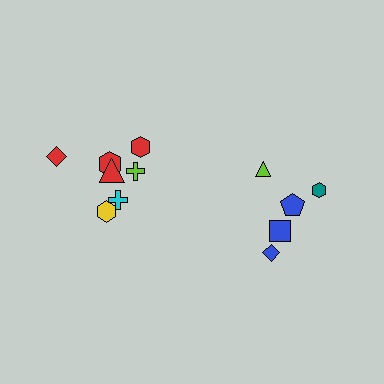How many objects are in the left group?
There are 7 objects.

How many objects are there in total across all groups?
There are 12 objects.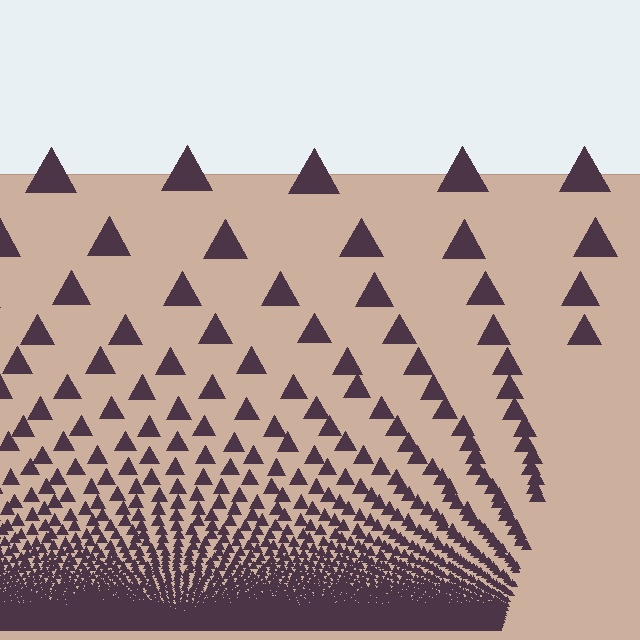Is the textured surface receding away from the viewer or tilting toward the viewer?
The surface appears to tilt toward the viewer. Texture elements get larger and sparser toward the top.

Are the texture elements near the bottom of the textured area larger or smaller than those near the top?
Smaller. The gradient is inverted — elements near the bottom are smaller and denser.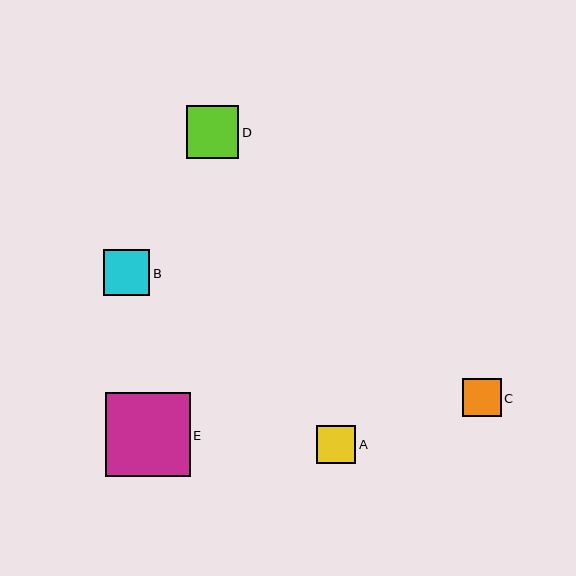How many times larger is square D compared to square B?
Square D is approximately 1.1 times the size of square B.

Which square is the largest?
Square E is the largest with a size of approximately 84 pixels.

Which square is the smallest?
Square C is the smallest with a size of approximately 38 pixels.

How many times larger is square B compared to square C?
Square B is approximately 1.2 times the size of square C.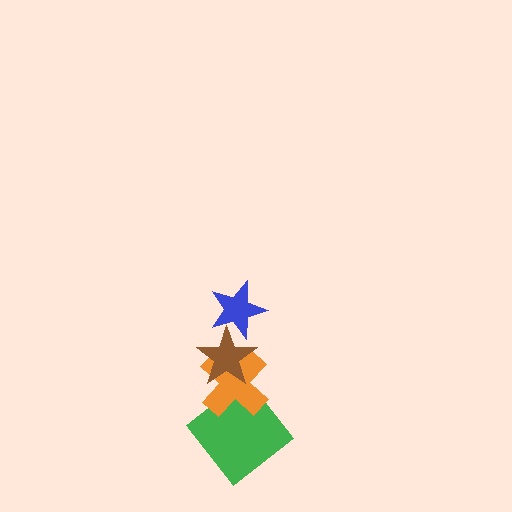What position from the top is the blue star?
The blue star is 1st from the top.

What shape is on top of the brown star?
The blue star is on top of the brown star.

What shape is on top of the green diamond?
The orange cross is on top of the green diamond.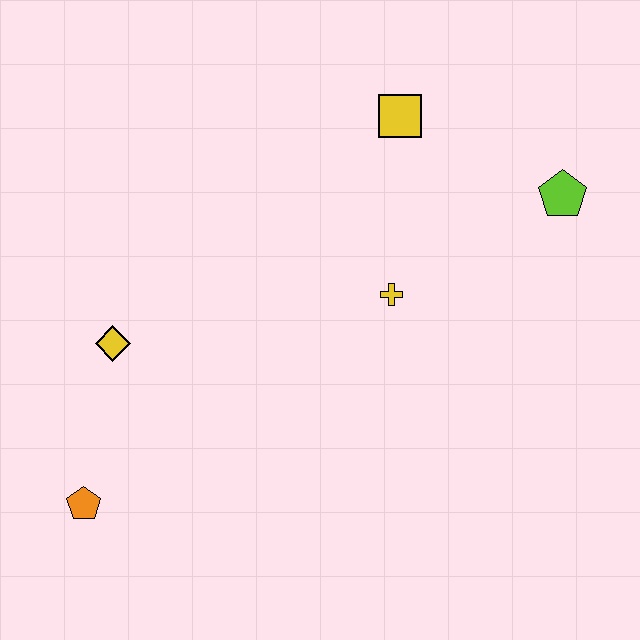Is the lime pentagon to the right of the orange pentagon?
Yes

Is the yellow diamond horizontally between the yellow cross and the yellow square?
No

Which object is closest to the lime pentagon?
The yellow square is closest to the lime pentagon.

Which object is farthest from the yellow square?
The orange pentagon is farthest from the yellow square.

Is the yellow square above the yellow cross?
Yes